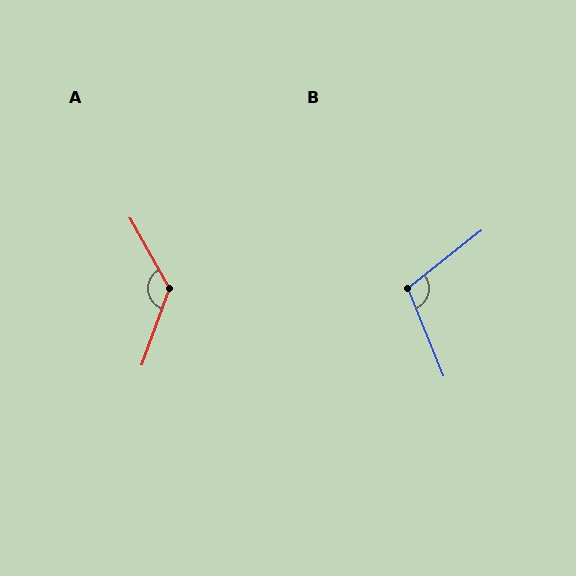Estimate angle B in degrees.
Approximately 106 degrees.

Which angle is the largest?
A, at approximately 131 degrees.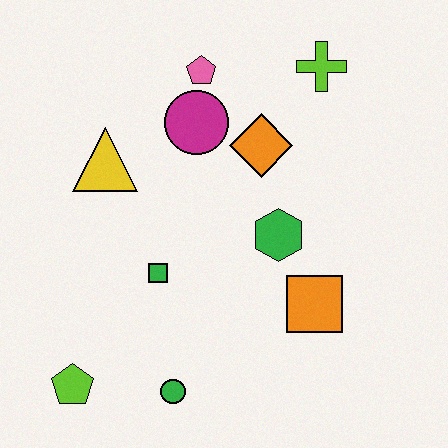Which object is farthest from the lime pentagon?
The lime cross is farthest from the lime pentagon.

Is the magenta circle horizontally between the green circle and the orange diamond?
Yes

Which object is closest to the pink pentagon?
The magenta circle is closest to the pink pentagon.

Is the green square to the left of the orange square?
Yes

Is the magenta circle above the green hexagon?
Yes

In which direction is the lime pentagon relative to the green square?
The lime pentagon is below the green square.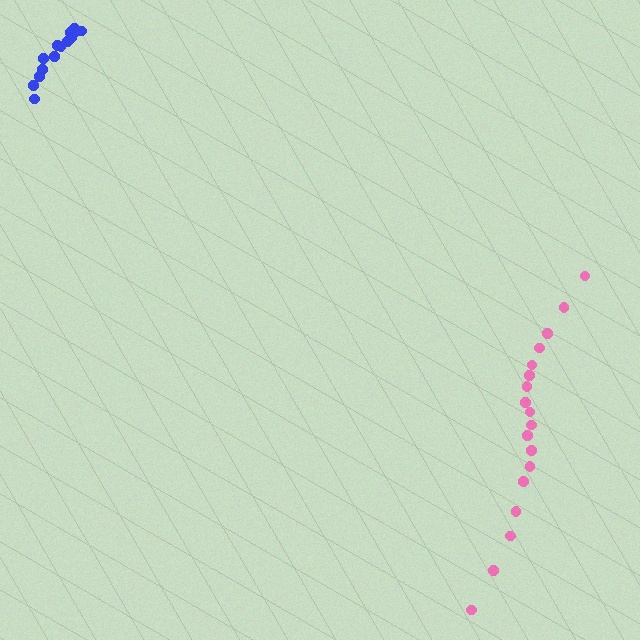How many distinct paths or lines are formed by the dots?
There are 2 distinct paths.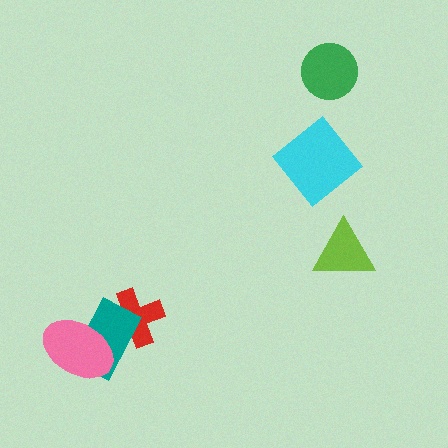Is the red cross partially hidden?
Yes, it is partially covered by another shape.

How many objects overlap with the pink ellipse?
1 object overlaps with the pink ellipse.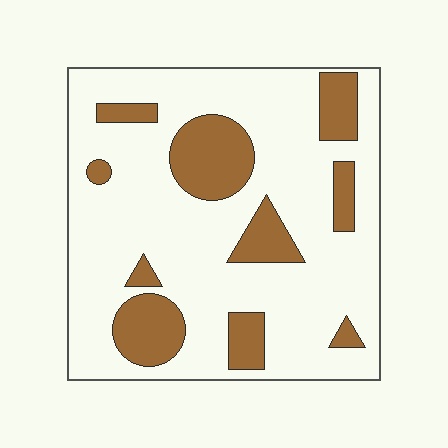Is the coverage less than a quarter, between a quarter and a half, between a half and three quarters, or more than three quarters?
Less than a quarter.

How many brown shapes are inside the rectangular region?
10.